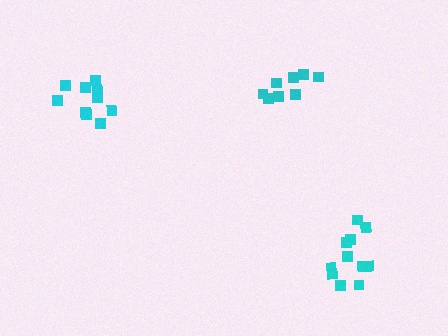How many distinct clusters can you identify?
There are 3 distinct clusters.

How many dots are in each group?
Group 1: 8 dots, Group 2: 11 dots, Group 3: 11 dots (30 total).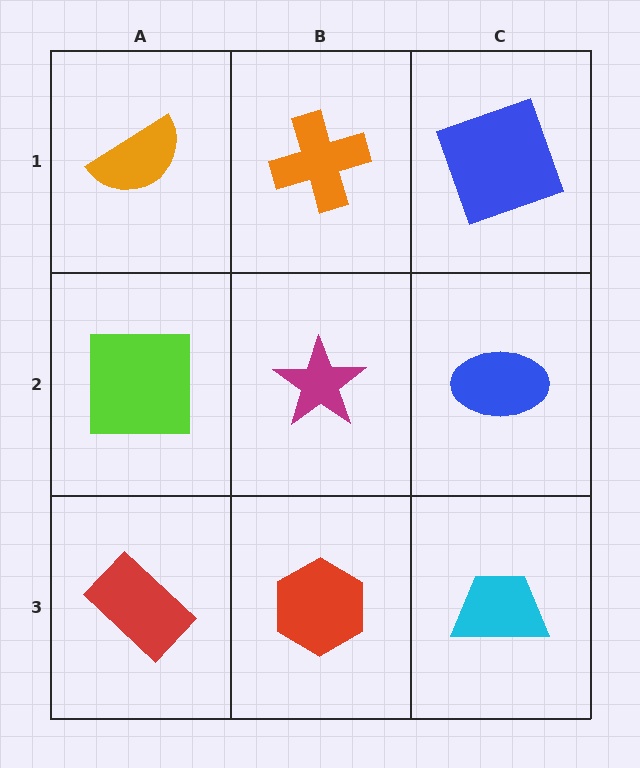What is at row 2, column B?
A magenta star.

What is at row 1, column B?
An orange cross.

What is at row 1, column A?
An orange semicircle.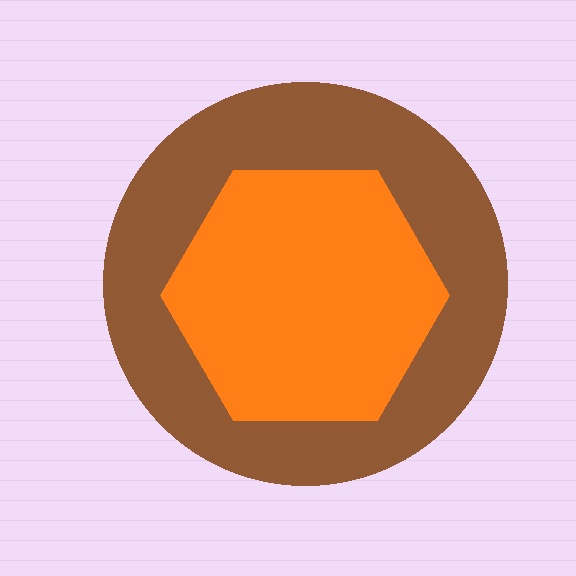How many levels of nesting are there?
2.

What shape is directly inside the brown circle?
The orange hexagon.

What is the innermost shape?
The orange hexagon.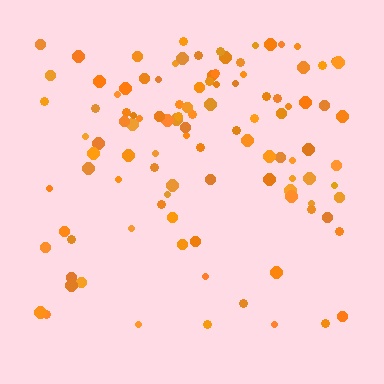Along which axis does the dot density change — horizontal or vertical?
Vertical.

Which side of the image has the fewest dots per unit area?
The bottom.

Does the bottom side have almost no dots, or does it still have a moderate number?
Still a moderate number, just noticeably fewer than the top.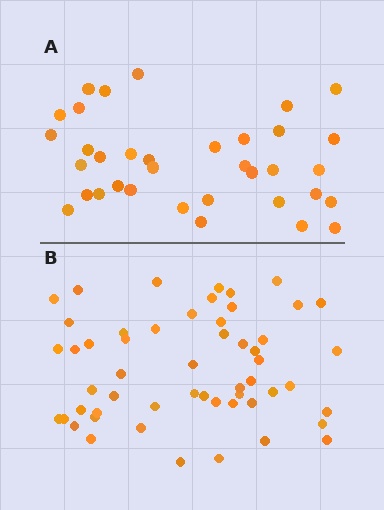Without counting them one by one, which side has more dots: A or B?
Region B (the bottom region) has more dots.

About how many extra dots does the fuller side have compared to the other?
Region B has approximately 20 more dots than region A.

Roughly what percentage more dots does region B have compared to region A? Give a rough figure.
About 55% more.